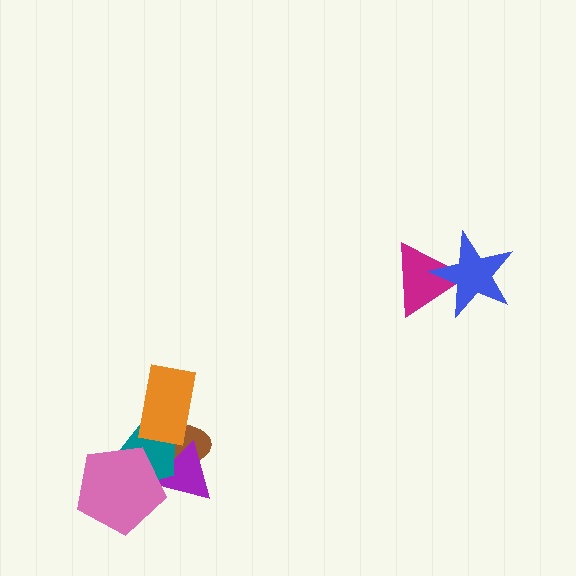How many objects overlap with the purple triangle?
3 objects overlap with the purple triangle.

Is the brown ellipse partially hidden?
Yes, it is partially covered by another shape.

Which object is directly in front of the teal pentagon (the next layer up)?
The orange rectangle is directly in front of the teal pentagon.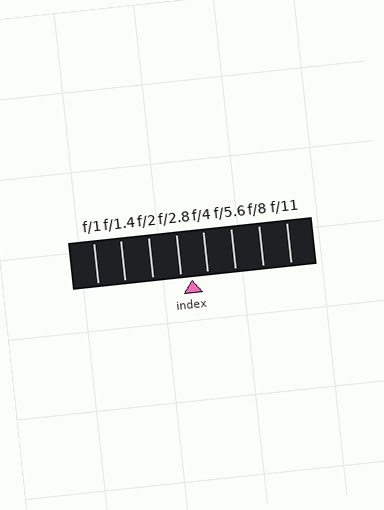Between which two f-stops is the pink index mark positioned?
The index mark is between f/2.8 and f/4.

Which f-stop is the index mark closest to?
The index mark is closest to f/2.8.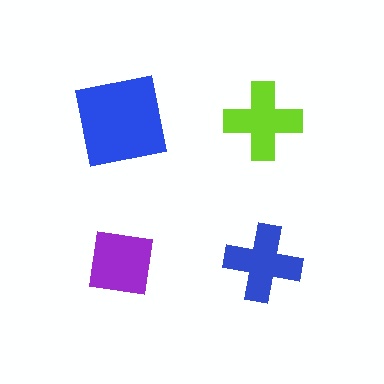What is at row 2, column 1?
A purple square.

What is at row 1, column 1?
A blue square.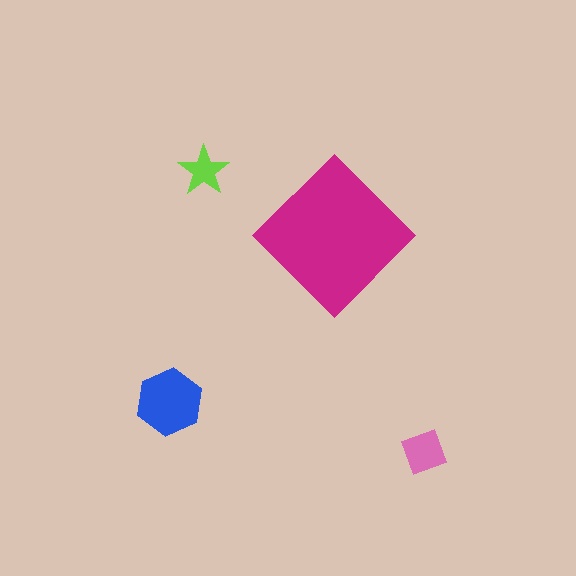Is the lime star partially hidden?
No, the lime star is fully visible.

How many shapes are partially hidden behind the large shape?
0 shapes are partially hidden.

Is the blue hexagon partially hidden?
No, the blue hexagon is fully visible.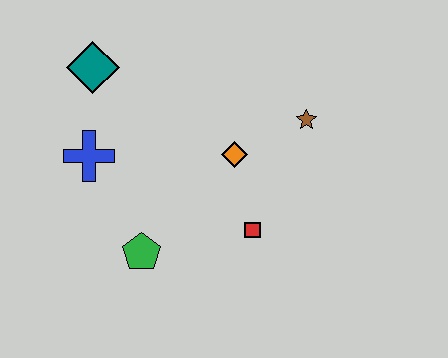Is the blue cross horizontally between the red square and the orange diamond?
No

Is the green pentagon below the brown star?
Yes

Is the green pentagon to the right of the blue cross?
Yes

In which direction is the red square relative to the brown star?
The red square is below the brown star.